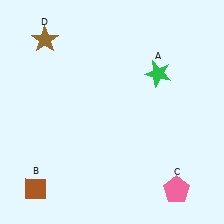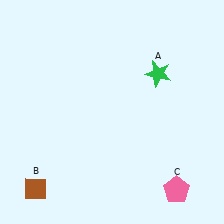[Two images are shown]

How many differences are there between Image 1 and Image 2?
There is 1 difference between the two images.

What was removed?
The brown star (D) was removed in Image 2.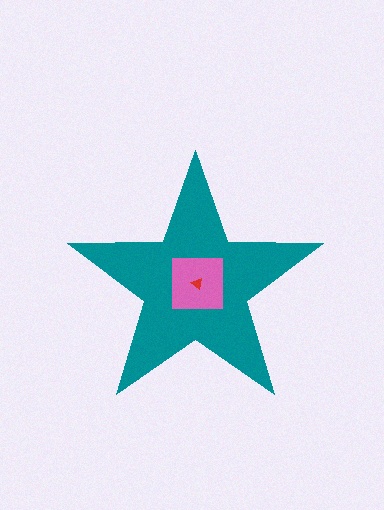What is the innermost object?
The red triangle.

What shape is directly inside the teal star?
The pink square.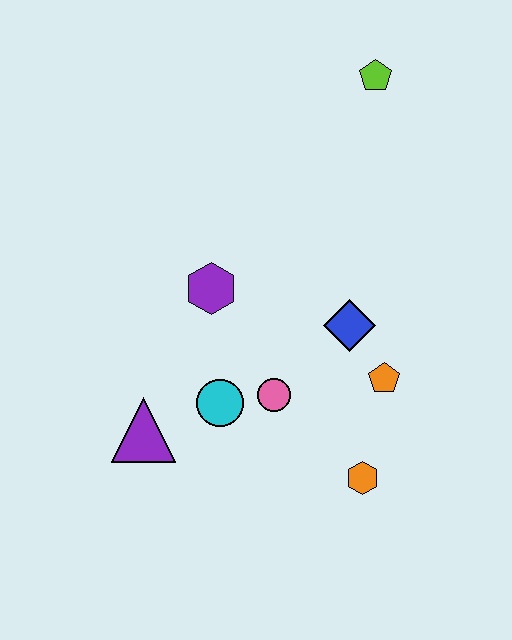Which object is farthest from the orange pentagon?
The lime pentagon is farthest from the orange pentagon.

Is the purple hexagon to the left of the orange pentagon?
Yes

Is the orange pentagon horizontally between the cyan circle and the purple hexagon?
No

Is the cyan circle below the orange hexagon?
No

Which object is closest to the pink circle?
The cyan circle is closest to the pink circle.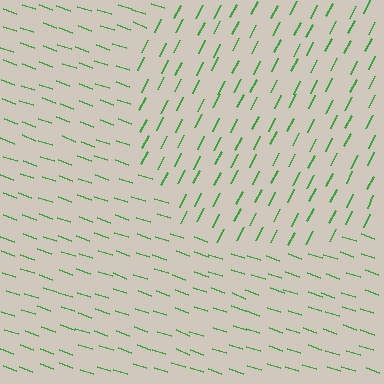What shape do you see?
I see a circle.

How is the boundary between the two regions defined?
The boundary is defined purely by a change in line orientation (approximately 81 degrees difference). All lines are the same color and thickness.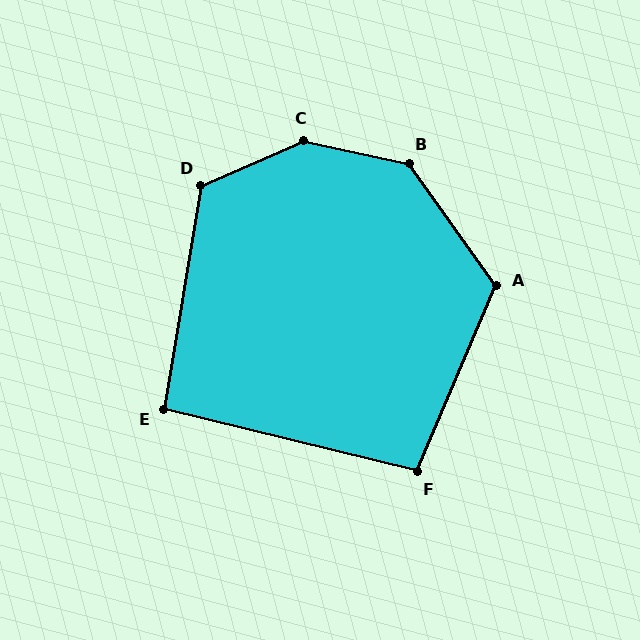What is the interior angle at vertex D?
Approximately 123 degrees (obtuse).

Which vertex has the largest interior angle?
C, at approximately 144 degrees.